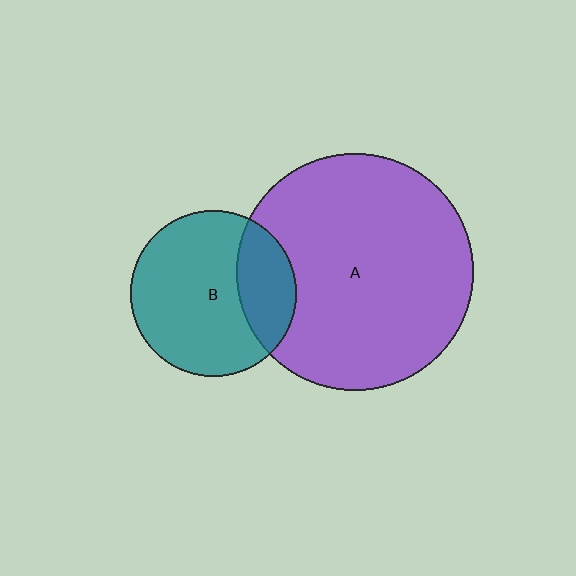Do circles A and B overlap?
Yes.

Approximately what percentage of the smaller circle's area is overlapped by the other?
Approximately 25%.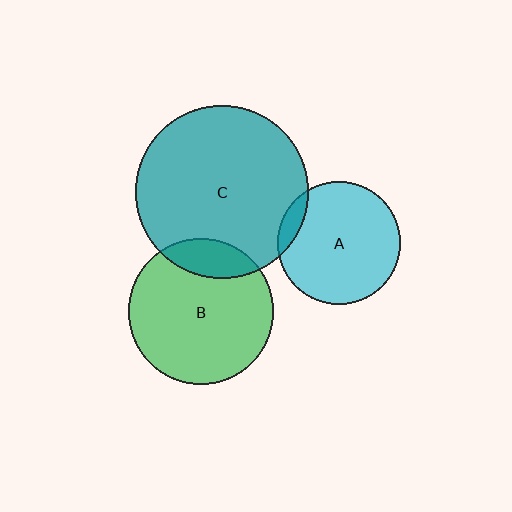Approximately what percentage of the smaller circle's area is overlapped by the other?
Approximately 10%.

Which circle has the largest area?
Circle C (teal).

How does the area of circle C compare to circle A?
Approximately 2.0 times.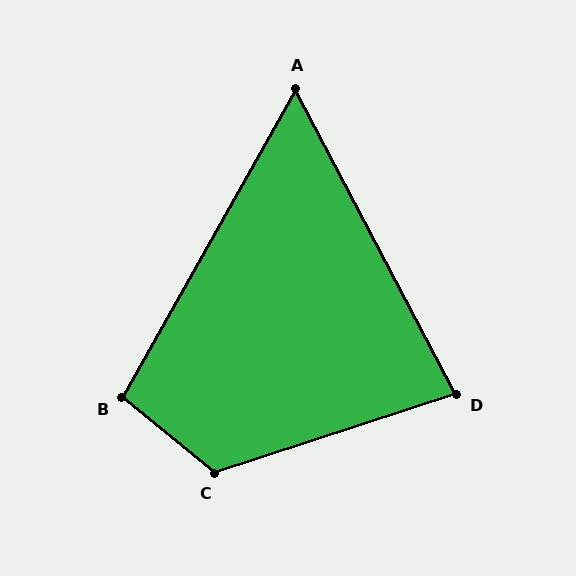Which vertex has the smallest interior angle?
A, at approximately 57 degrees.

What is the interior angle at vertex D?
Approximately 80 degrees (acute).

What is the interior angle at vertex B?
Approximately 100 degrees (obtuse).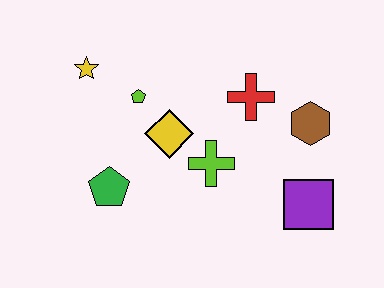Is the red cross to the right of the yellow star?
Yes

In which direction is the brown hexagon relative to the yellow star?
The brown hexagon is to the right of the yellow star.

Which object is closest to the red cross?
The brown hexagon is closest to the red cross.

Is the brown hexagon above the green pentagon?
Yes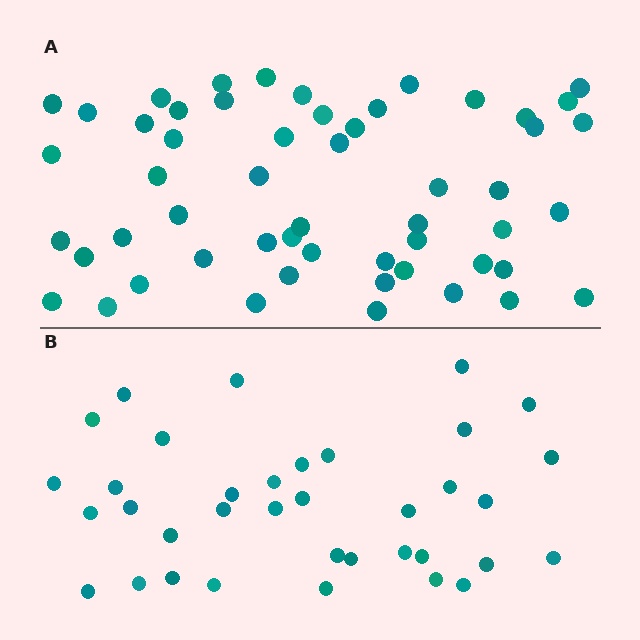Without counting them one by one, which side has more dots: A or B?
Region A (the top region) has more dots.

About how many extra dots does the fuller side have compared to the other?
Region A has approximately 20 more dots than region B.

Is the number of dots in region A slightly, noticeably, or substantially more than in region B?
Region A has substantially more. The ratio is roughly 1.5 to 1.